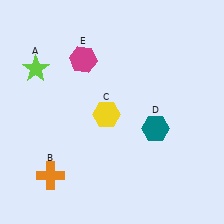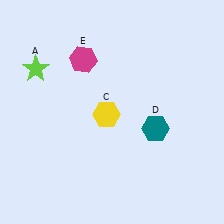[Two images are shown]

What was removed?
The orange cross (B) was removed in Image 2.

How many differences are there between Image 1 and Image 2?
There is 1 difference between the two images.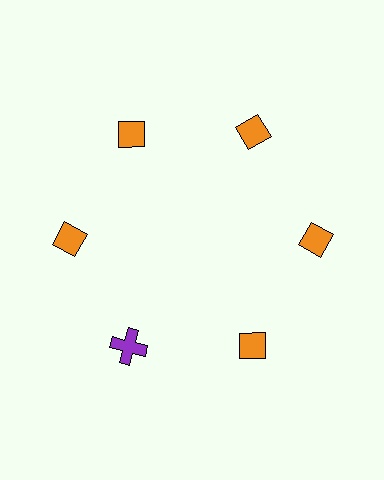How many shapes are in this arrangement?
There are 6 shapes arranged in a ring pattern.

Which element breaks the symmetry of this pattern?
The purple cross at roughly the 7 o'clock position breaks the symmetry. All other shapes are orange diamonds.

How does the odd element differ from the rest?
It differs in both color (purple instead of orange) and shape (cross instead of diamond).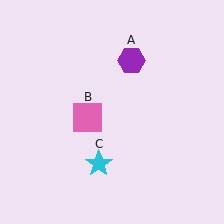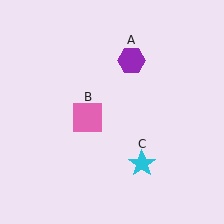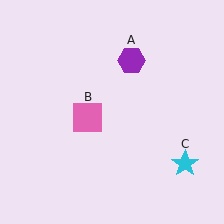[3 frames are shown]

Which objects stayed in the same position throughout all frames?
Purple hexagon (object A) and pink square (object B) remained stationary.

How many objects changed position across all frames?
1 object changed position: cyan star (object C).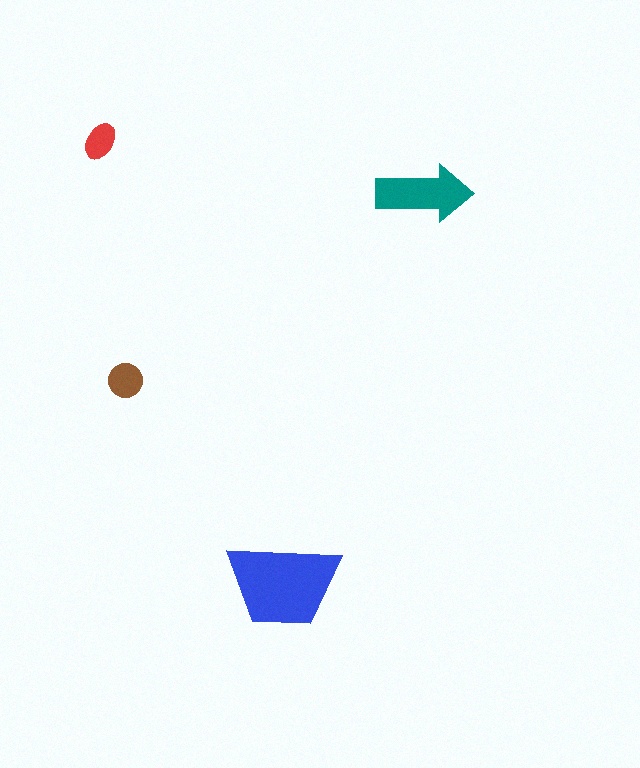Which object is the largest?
The blue trapezoid.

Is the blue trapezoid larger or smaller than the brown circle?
Larger.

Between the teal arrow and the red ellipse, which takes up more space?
The teal arrow.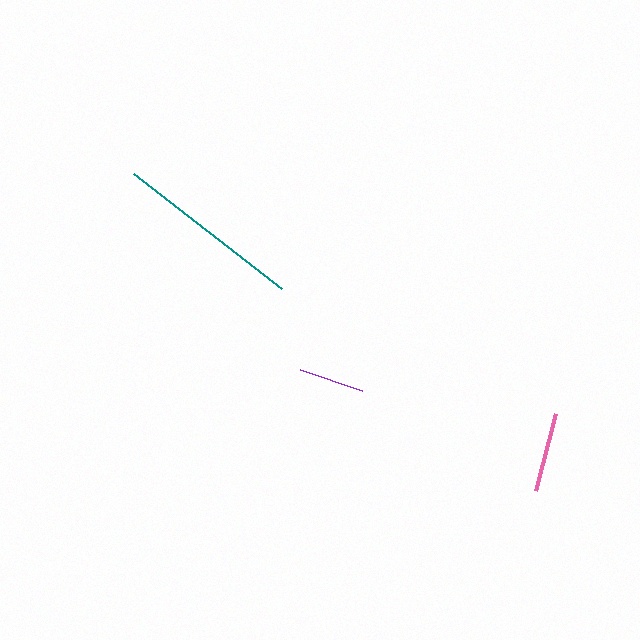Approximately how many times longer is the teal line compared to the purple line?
The teal line is approximately 2.8 times the length of the purple line.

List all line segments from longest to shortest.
From longest to shortest: teal, pink, purple.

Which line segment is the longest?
The teal line is the longest at approximately 188 pixels.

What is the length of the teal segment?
The teal segment is approximately 188 pixels long.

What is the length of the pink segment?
The pink segment is approximately 80 pixels long.